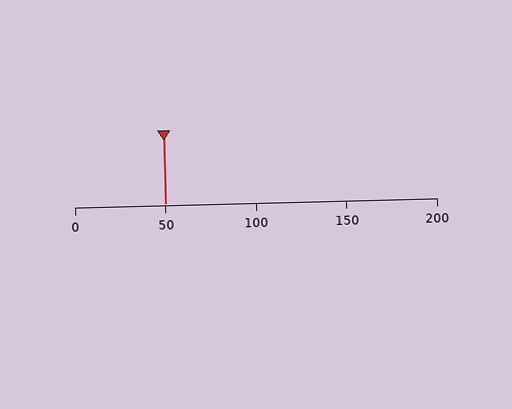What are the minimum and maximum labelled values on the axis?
The axis runs from 0 to 200.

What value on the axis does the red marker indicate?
The marker indicates approximately 50.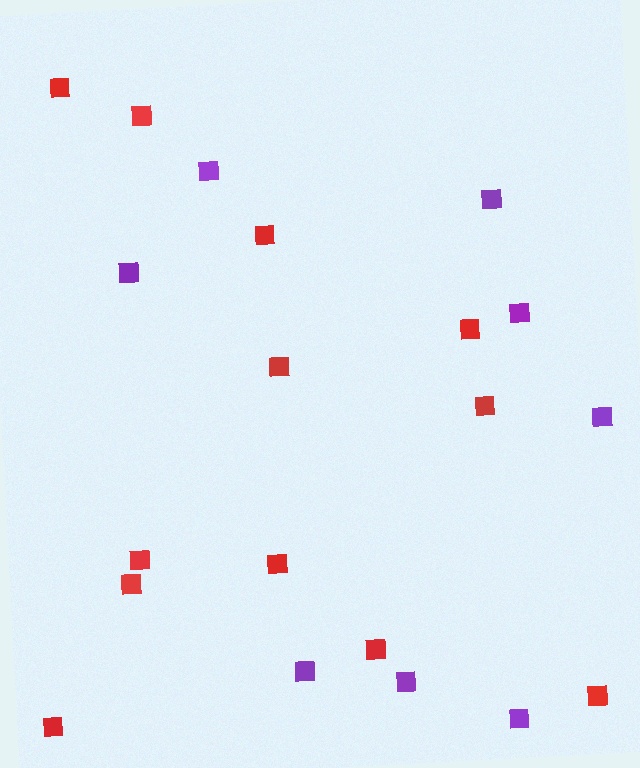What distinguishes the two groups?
There are 2 groups: one group of red squares (12) and one group of purple squares (8).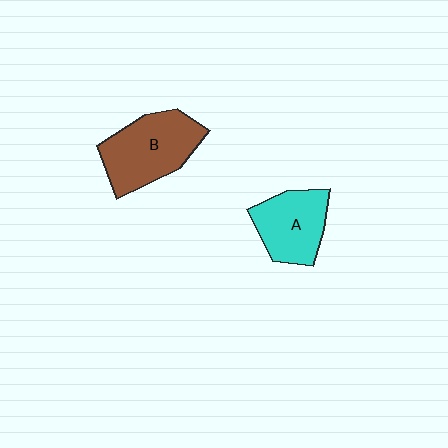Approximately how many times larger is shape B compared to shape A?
Approximately 1.3 times.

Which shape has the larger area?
Shape B (brown).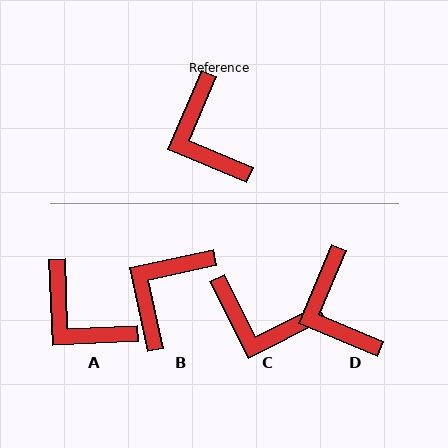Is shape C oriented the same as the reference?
No, it is off by about 50 degrees.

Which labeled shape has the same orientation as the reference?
D.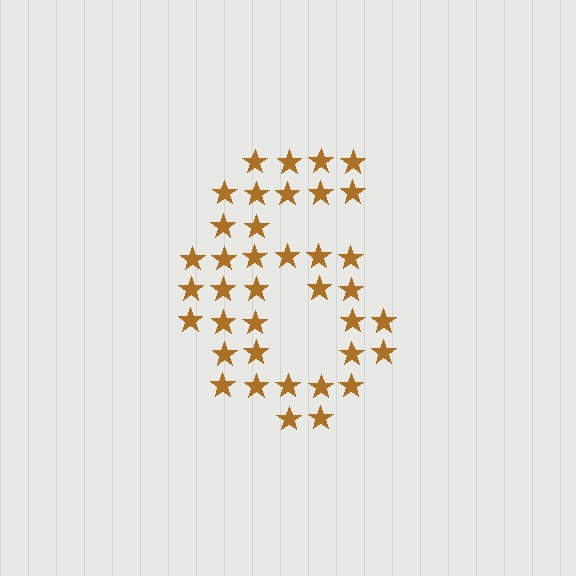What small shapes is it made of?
It is made of small stars.